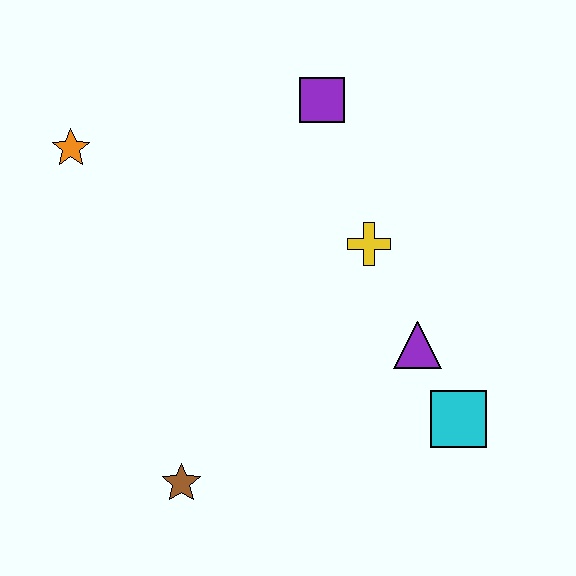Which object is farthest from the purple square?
The brown star is farthest from the purple square.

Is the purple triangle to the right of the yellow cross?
Yes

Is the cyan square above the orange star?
No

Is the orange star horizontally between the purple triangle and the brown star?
No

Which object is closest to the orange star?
The purple square is closest to the orange star.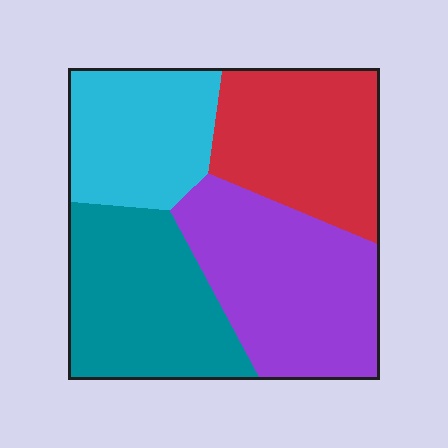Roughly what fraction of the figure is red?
Red takes up about one quarter (1/4) of the figure.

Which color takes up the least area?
Cyan, at roughly 20%.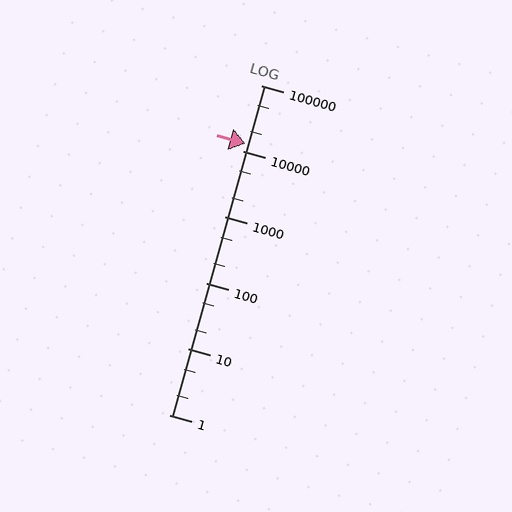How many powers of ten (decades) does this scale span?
The scale spans 5 decades, from 1 to 100000.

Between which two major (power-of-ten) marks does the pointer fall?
The pointer is between 10000 and 100000.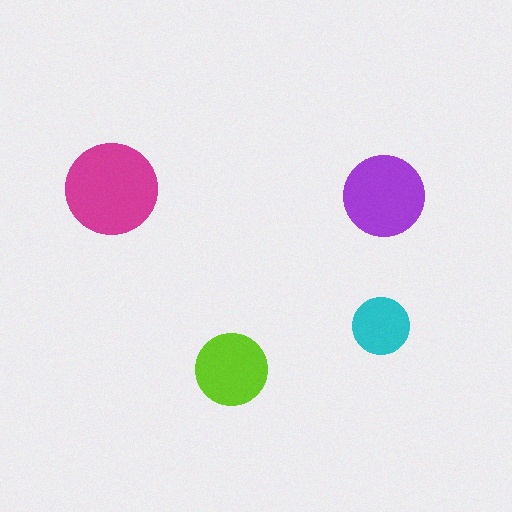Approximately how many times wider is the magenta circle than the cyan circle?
About 1.5 times wider.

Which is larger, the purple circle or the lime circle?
The purple one.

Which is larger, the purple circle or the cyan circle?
The purple one.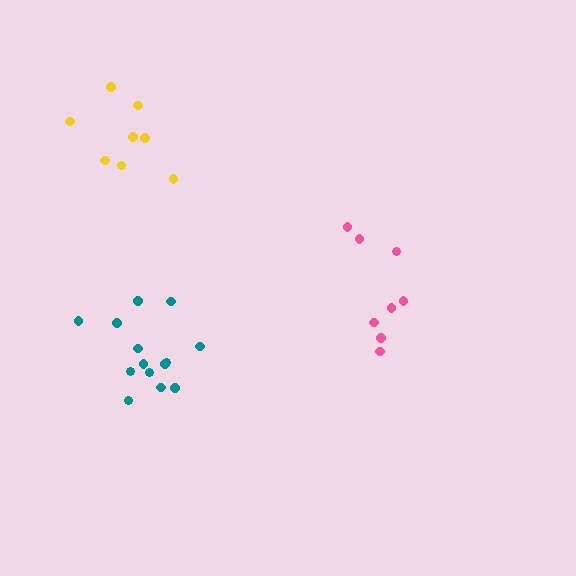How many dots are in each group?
Group 1: 8 dots, Group 2: 8 dots, Group 3: 14 dots (30 total).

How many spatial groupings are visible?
There are 3 spatial groupings.